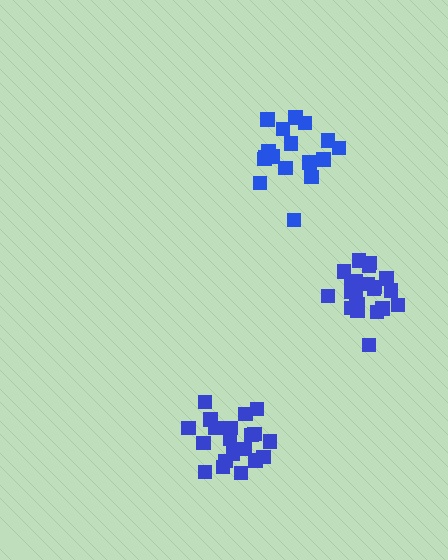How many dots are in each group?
Group 1: 20 dots, Group 2: 18 dots, Group 3: 21 dots (59 total).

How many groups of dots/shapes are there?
There are 3 groups.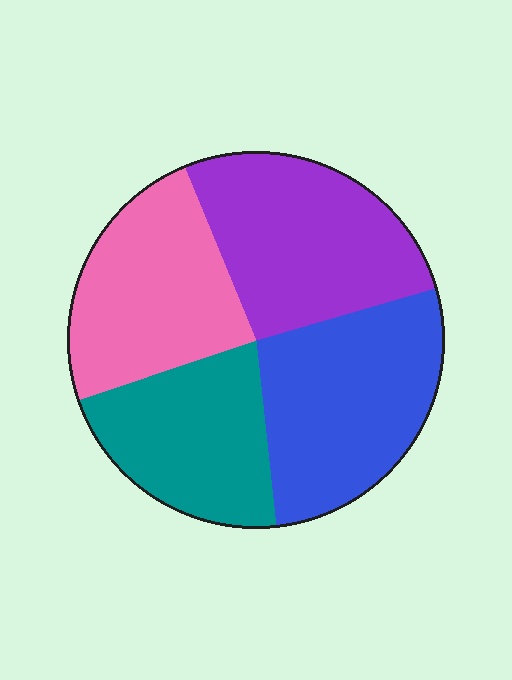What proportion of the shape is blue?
Blue covers 28% of the shape.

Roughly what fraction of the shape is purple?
Purple covers 27% of the shape.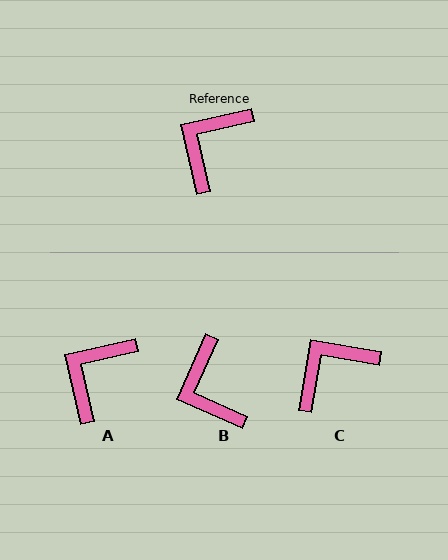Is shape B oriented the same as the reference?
No, it is off by about 53 degrees.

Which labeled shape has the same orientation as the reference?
A.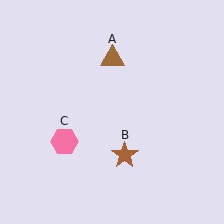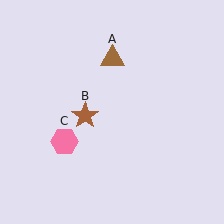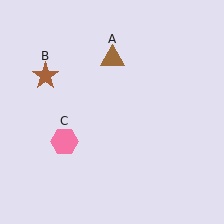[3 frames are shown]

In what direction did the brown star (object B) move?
The brown star (object B) moved up and to the left.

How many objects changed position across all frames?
1 object changed position: brown star (object B).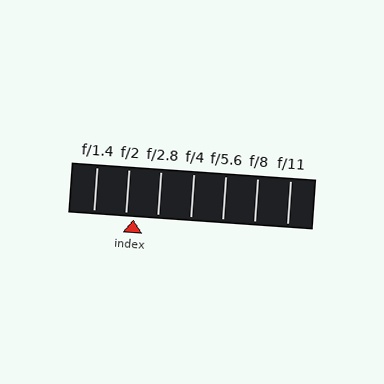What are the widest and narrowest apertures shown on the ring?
The widest aperture shown is f/1.4 and the narrowest is f/11.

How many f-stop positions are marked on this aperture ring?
There are 7 f-stop positions marked.